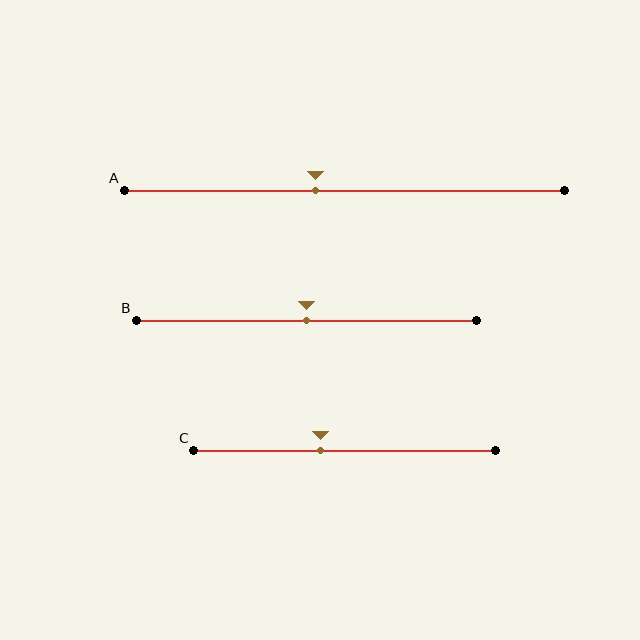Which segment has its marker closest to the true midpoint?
Segment B has its marker closest to the true midpoint.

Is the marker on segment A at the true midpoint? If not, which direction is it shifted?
No, the marker on segment A is shifted to the left by about 7% of the segment length.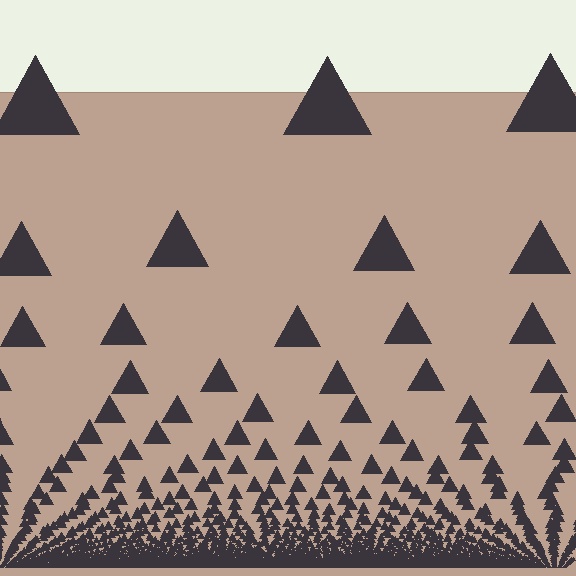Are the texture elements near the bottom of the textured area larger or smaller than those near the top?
Smaller. The gradient is inverted — elements near the bottom are smaller and denser.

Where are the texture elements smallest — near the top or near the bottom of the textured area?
Near the bottom.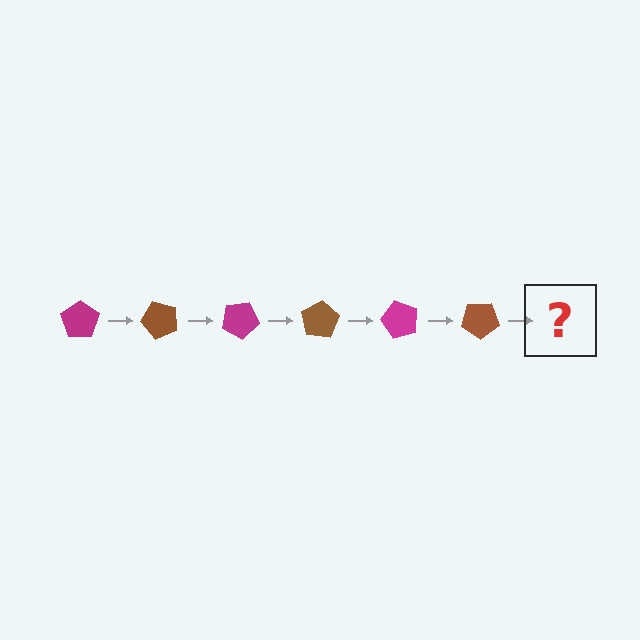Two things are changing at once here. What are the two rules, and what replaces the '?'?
The two rules are that it rotates 50 degrees each step and the color cycles through magenta and brown. The '?' should be a magenta pentagon, rotated 300 degrees from the start.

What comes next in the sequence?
The next element should be a magenta pentagon, rotated 300 degrees from the start.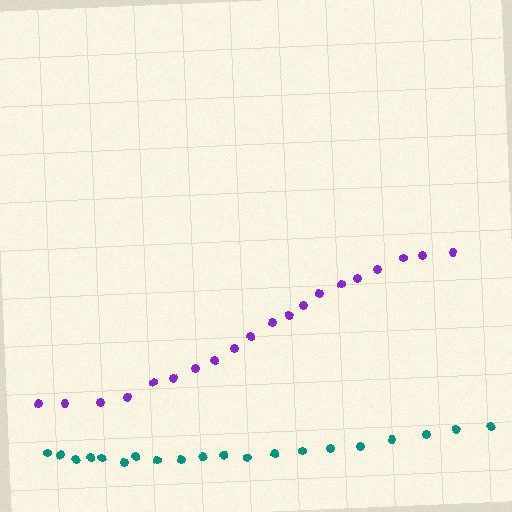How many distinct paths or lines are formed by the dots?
There are 2 distinct paths.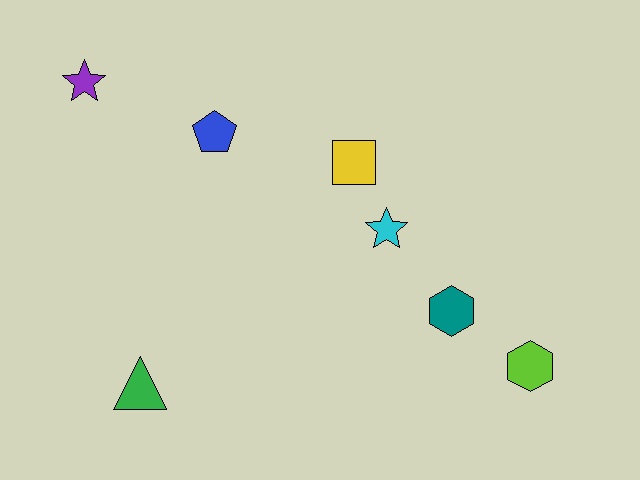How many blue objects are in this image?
There is 1 blue object.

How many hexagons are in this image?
There are 2 hexagons.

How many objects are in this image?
There are 7 objects.